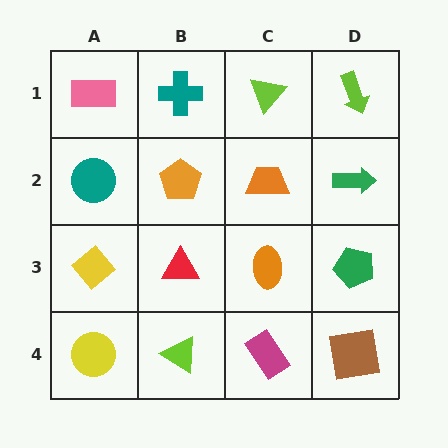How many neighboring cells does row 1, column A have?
2.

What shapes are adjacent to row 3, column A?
A teal circle (row 2, column A), a yellow circle (row 4, column A), a red triangle (row 3, column B).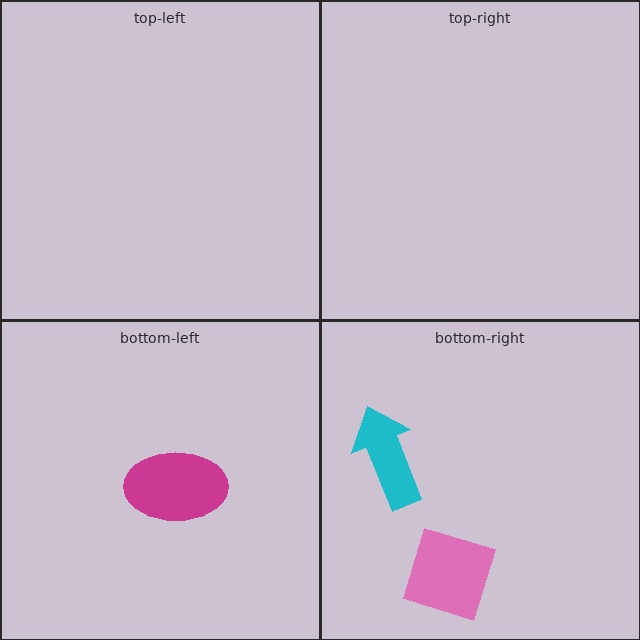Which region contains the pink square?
The bottom-right region.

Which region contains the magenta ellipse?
The bottom-left region.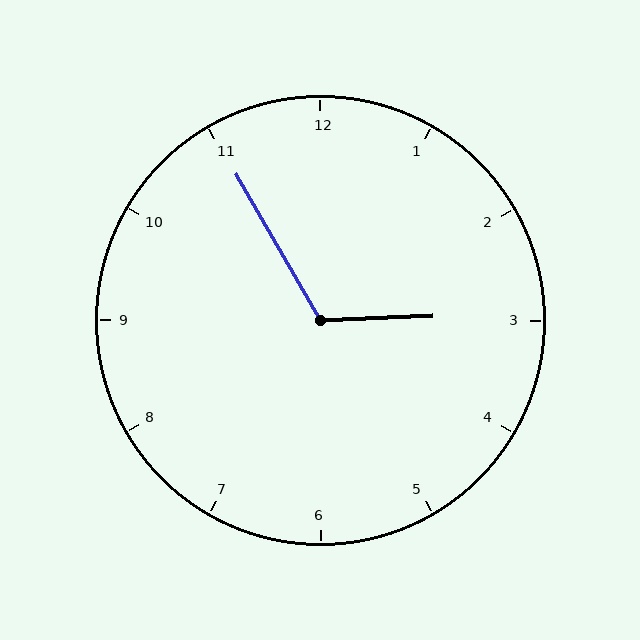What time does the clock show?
2:55.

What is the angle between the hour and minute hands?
Approximately 118 degrees.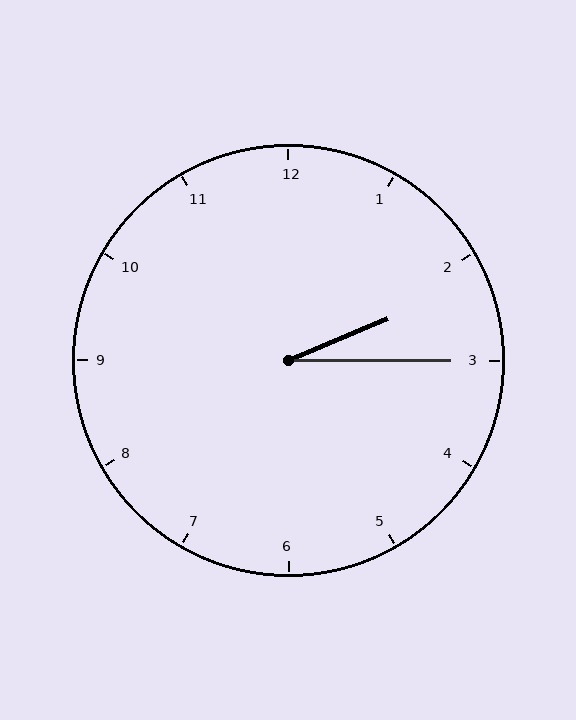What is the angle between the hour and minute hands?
Approximately 22 degrees.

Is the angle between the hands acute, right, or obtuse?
It is acute.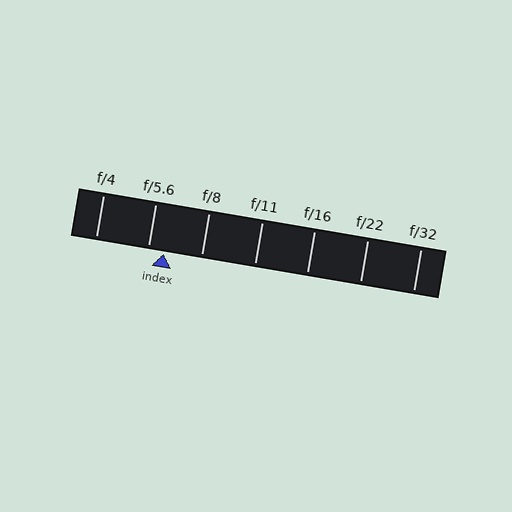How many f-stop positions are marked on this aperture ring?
There are 7 f-stop positions marked.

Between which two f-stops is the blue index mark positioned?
The index mark is between f/5.6 and f/8.